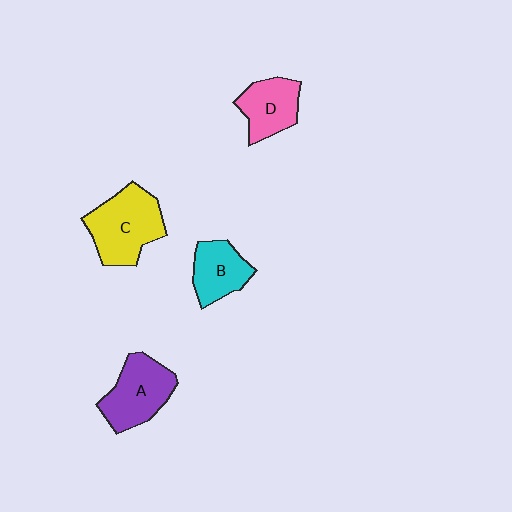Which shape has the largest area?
Shape C (yellow).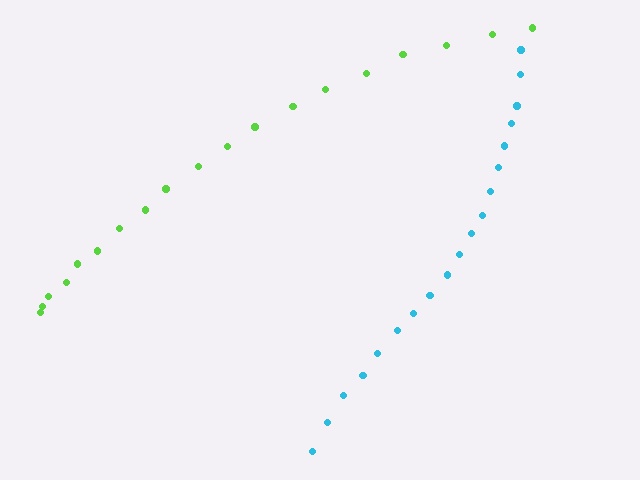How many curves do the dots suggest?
There are 2 distinct paths.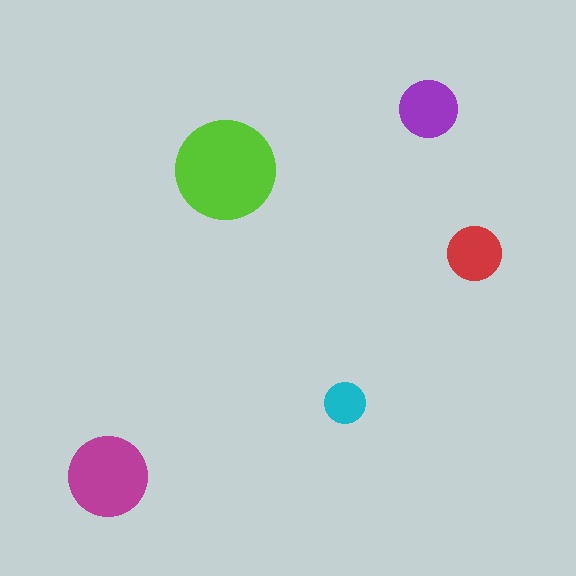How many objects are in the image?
There are 5 objects in the image.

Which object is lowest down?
The magenta circle is bottommost.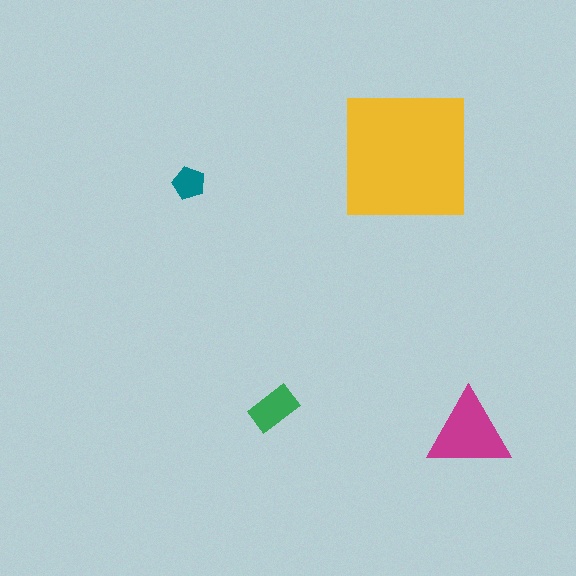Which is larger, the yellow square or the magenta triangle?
The yellow square.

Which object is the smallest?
The teal pentagon.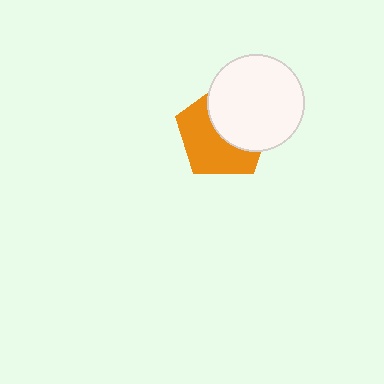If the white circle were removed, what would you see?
You would see the complete orange pentagon.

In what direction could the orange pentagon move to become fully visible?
The orange pentagon could move toward the lower-left. That would shift it out from behind the white circle entirely.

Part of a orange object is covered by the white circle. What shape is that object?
It is a pentagon.